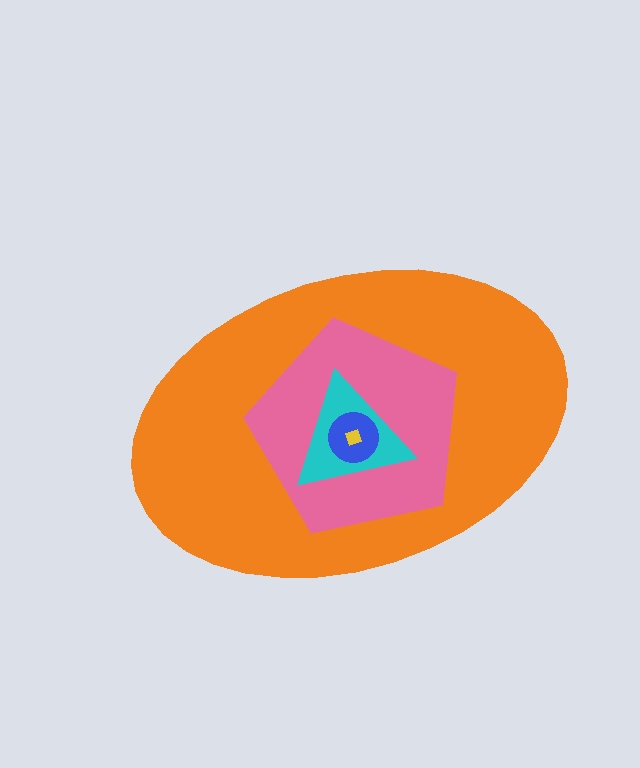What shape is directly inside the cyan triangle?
The blue circle.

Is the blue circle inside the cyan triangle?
Yes.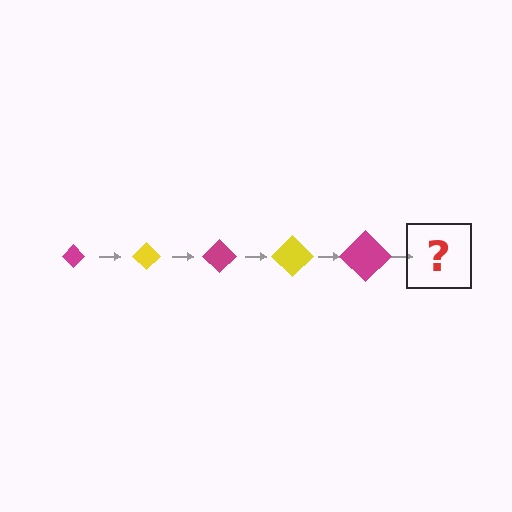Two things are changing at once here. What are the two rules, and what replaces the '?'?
The two rules are that the diamond grows larger each step and the color cycles through magenta and yellow. The '?' should be a yellow diamond, larger than the previous one.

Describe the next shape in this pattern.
It should be a yellow diamond, larger than the previous one.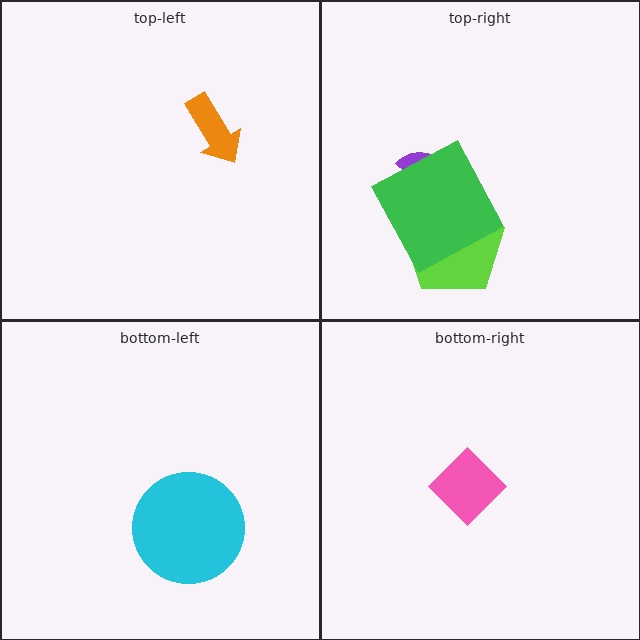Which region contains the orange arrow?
The top-left region.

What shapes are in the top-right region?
The lime pentagon, the purple semicircle, the green square.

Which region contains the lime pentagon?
The top-right region.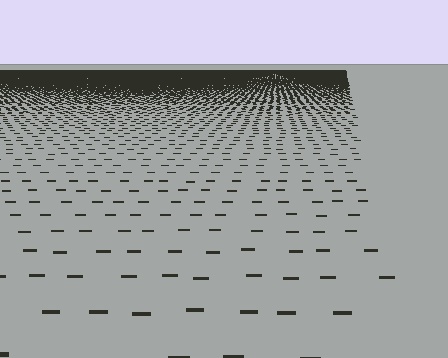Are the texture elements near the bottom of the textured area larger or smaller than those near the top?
Larger. Near the bottom, elements are closer to the viewer and appear at a bigger on-screen size.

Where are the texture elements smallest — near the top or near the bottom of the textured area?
Near the top.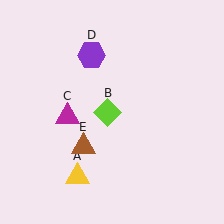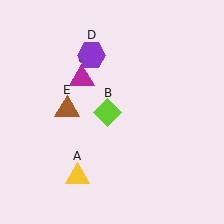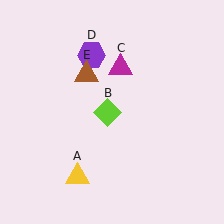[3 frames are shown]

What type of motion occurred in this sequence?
The magenta triangle (object C), brown triangle (object E) rotated clockwise around the center of the scene.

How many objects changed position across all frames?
2 objects changed position: magenta triangle (object C), brown triangle (object E).